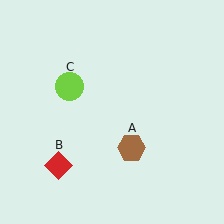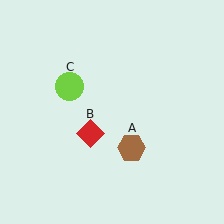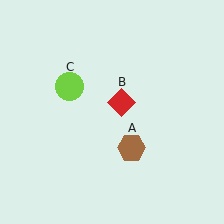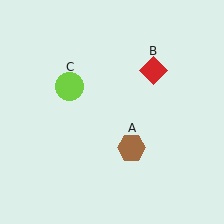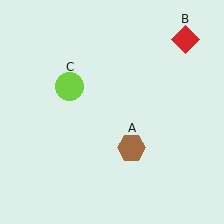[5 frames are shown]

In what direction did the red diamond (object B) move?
The red diamond (object B) moved up and to the right.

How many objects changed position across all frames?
1 object changed position: red diamond (object B).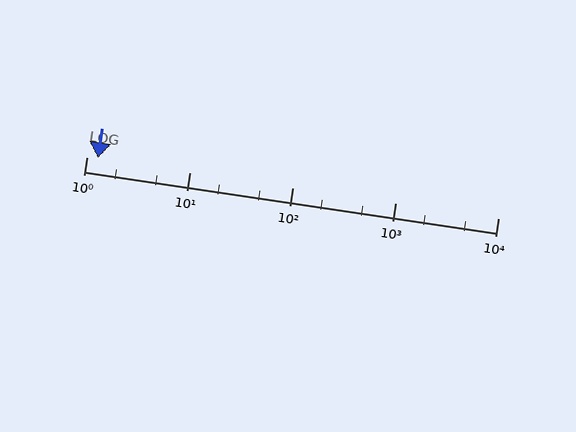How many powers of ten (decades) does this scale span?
The scale spans 4 decades, from 1 to 10000.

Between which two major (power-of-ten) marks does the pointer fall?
The pointer is between 1 and 10.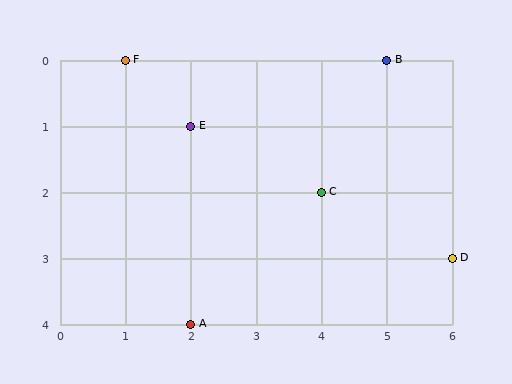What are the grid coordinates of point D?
Point D is at grid coordinates (6, 3).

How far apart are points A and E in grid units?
Points A and E are 3 rows apart.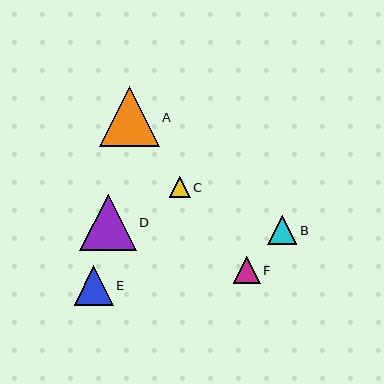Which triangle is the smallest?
Triangle C is the smallest with a size of approximately 21 pixels.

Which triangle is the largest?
Triangle A is the largest with a size of approximately 60 pixels.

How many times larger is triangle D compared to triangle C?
Triangle D is approximately 2.8 times the size of triangle C.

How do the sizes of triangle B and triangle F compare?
Triangle B and triangle F are approximately the same size.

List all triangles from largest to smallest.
From largest to smallest: A, D, E, B, F, C.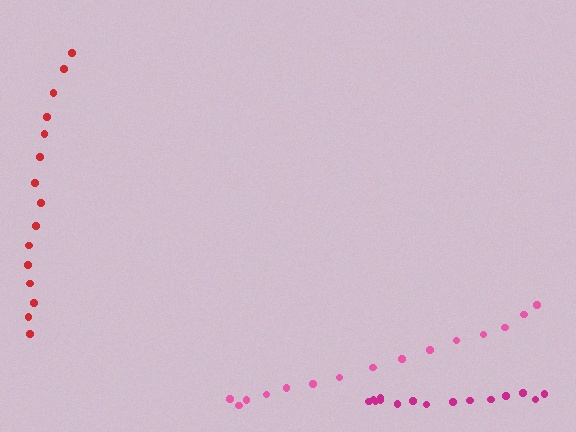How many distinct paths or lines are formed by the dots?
There are 3 distinct paths.